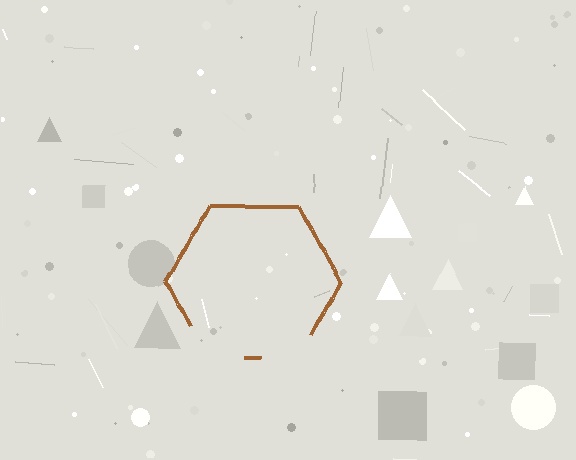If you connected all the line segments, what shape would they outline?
They would outline a hexagon.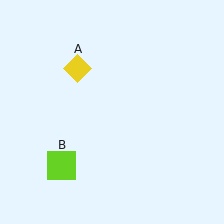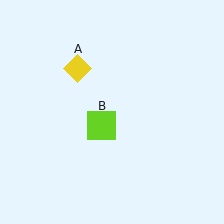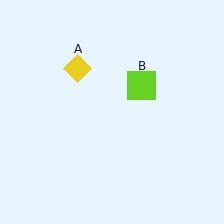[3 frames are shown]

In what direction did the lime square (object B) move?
The lime square (object B) moved up and to the right.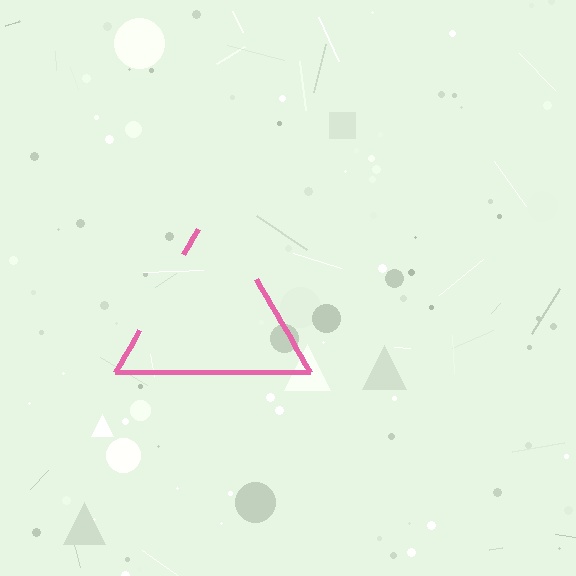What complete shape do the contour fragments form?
The contour fragments form a triangle.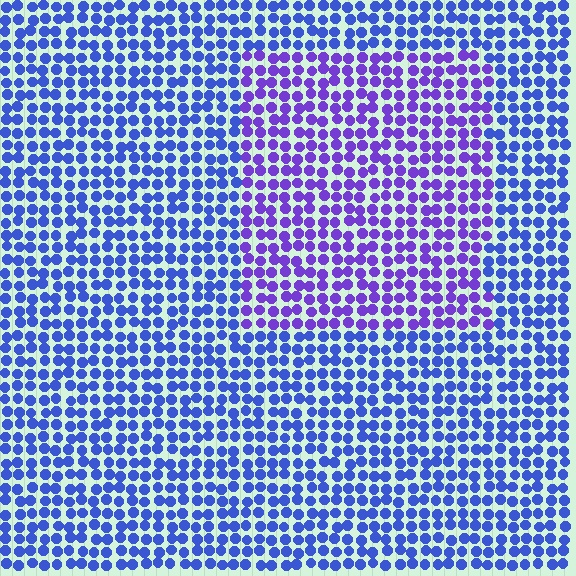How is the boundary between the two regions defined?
The boundary is defined purely by a slight shift in hue (about 34 degrees). Spacing, size, and orientation are identical on both sides.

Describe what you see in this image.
The image is filled with small blue elements in a uniform arrangement. A rectangle-shaped region is visible where the elements are tinted to a slightly different hue, forming a subtle color boundary.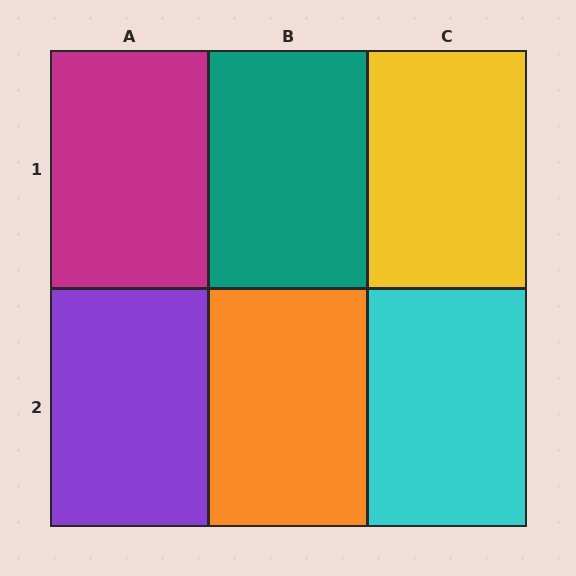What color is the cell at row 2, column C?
Cyan.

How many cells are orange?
1 cell is orange.